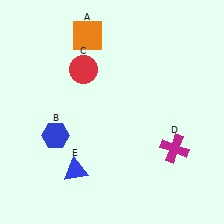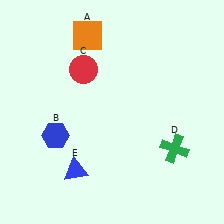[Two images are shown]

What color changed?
The cross (D) changed from magenta in Image 1 to green in Image 2.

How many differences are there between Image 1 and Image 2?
There is 1 difference between the two images.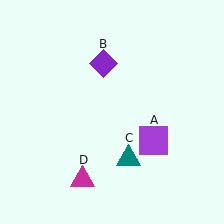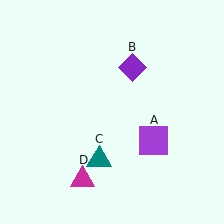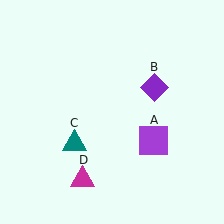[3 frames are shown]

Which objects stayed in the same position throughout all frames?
Purple square (object A) and magenta triangle (object D) remained stationary.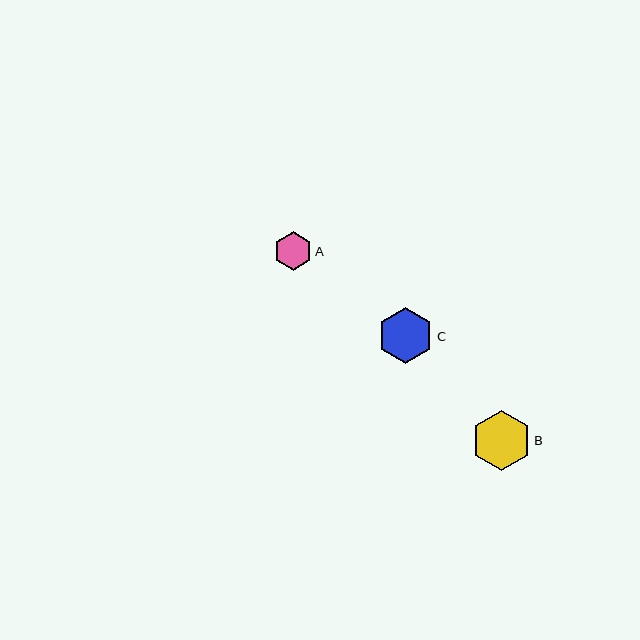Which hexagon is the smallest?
Hexagon A is the smallest with a size of approximately 38 pixels.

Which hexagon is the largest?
Hexagon B is the largest with a size of approximately 60 pixels.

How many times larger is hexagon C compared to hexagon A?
Hexagon C is approximately 1.5 times the size of hexagon A.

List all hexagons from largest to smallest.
From largest to smallest: B, C, A.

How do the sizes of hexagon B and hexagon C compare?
Hexagon B and hexagon C are approximately the same size.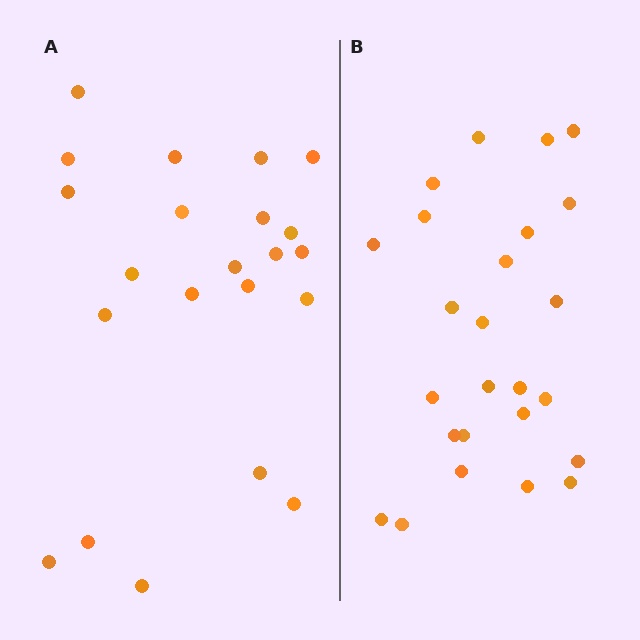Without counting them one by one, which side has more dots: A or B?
Region B (the right region) has more dots.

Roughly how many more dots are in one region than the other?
Region B has just a few more — roughly 2 or 3 more dots than region A.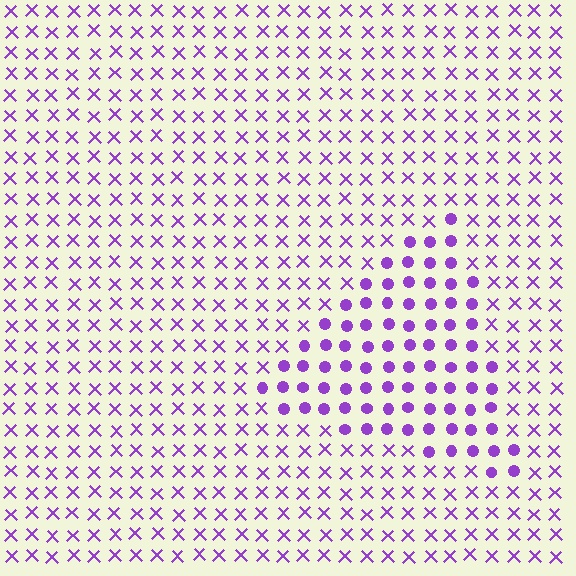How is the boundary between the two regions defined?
The boundary is defined by a change in element shape: circles inside vs. X marks outside. All elements share the same color and spacing.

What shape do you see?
I see a triangle.